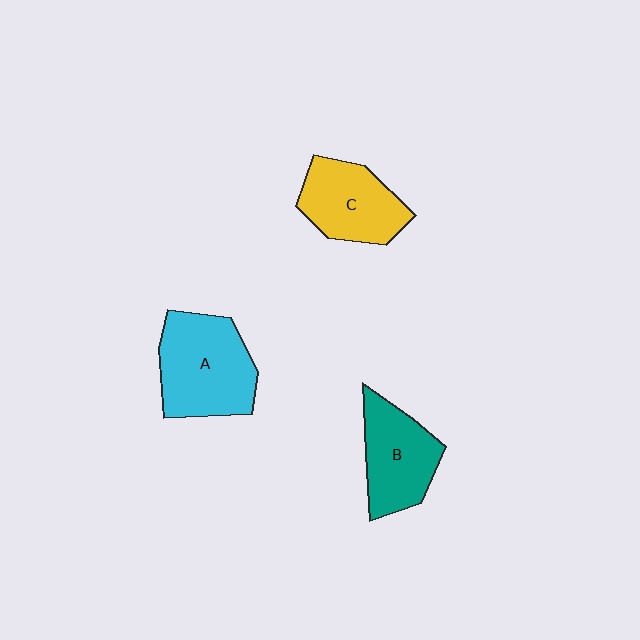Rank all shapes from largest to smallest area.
From largest to smallest: A (cyan), C (yellow), B (teal).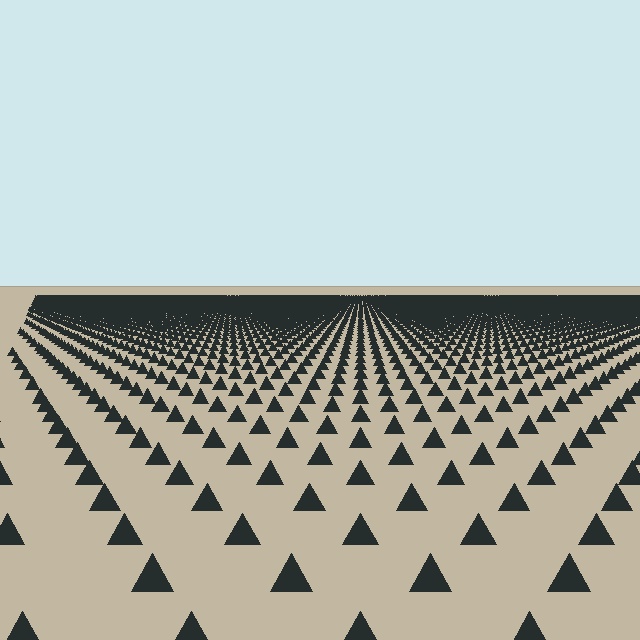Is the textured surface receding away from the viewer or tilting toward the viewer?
The surface is receding away from the viewer. Texture elements get smaller and denser toward the top.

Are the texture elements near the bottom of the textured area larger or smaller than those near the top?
Larger. Near the bottom, elements are closer to the viewer and appear at a bigger on-screen size.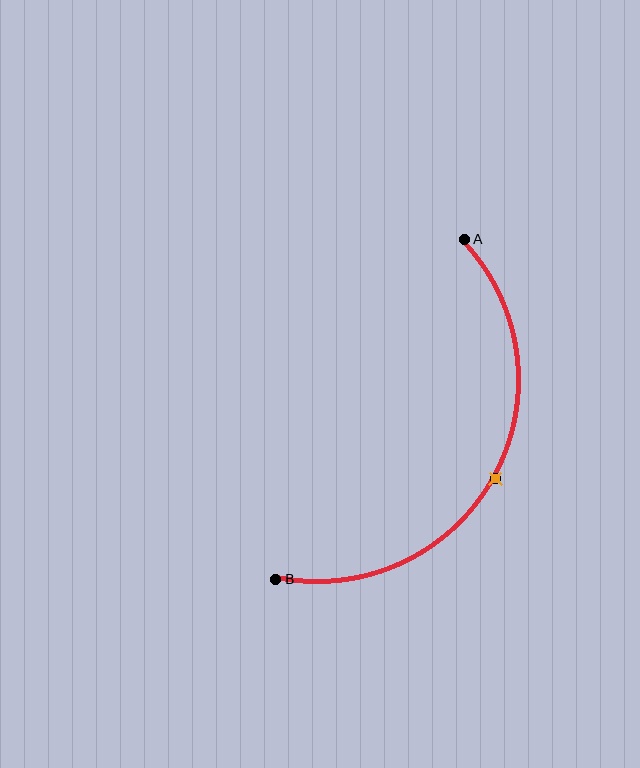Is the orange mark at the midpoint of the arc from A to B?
Yes. The orange mark lies on the arc at equal arc-length from both A and B — it is the arc midpoint.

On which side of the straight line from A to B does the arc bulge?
The arc bulges to the right of the straight line connecting A and B.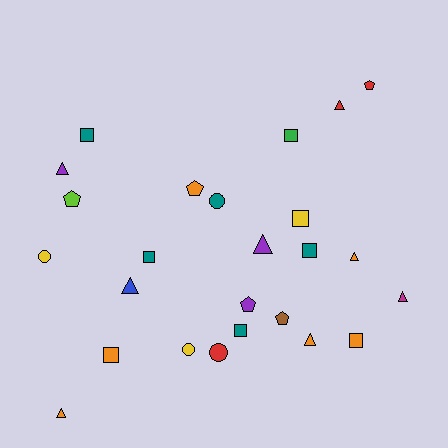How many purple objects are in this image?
There are 3 purple objects.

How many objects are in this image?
There are 25 objects.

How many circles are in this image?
There are 4 circles.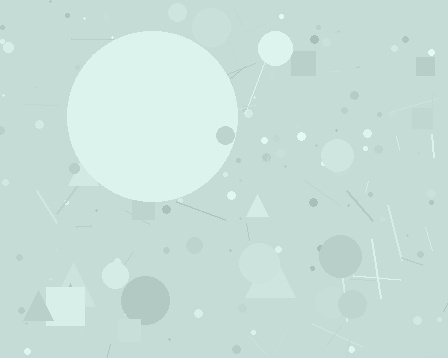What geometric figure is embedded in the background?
A circle is embedded in the background.